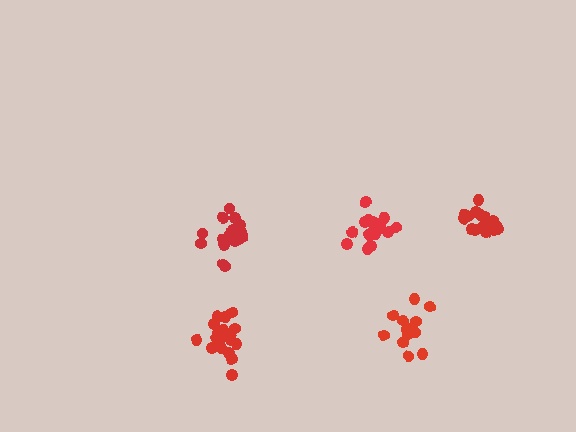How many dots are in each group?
Group 1: 18 dots, Group 2: 15 dots, Group 3: 19 dots, Group 4: 18 dots, Group 5: 17 dots (87 total).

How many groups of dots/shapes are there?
There are 5 groups.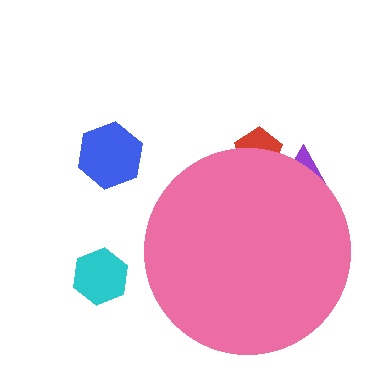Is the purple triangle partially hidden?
Yes, the purple triangle is partially hidden behind the pink circle.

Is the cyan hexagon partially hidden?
No, the cyan hexagon is fully visible.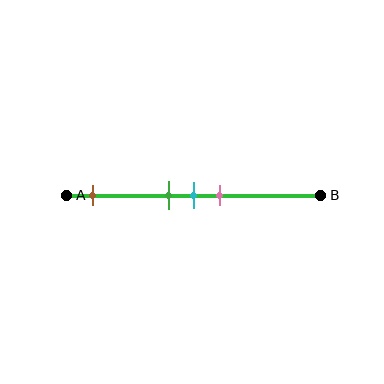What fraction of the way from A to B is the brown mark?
The brown mark is approximately 10% (0.1) of the way from A to B.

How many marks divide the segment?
There are 4 marks dividing the segment.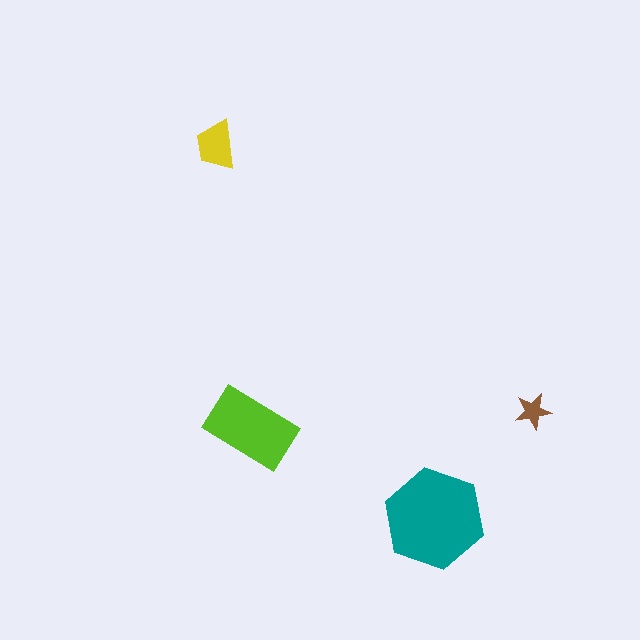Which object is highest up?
The yellow trapezoid is topmost.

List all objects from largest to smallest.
The teal hexagon, the lime rectangle, the yellow trapezoid, the brown star.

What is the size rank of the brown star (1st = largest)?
4th.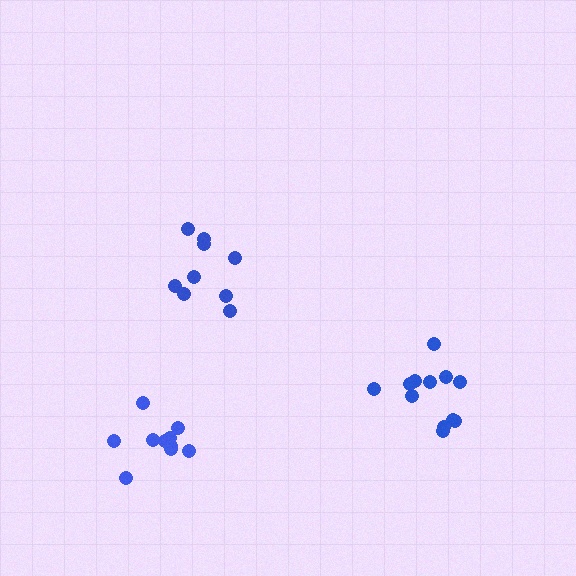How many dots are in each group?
Group 1: 9 dots, Group 2: 12 dots, Group 3: 10 dots (31 total).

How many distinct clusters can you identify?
There are 3 distinct clusters.